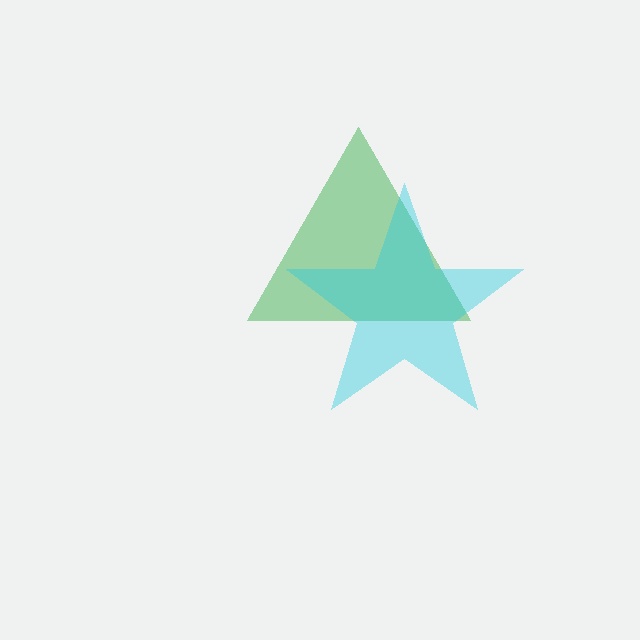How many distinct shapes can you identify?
There are 2 distinct shapes: a green triangle, a cyan star.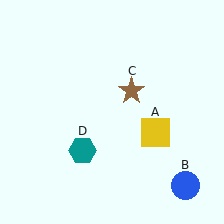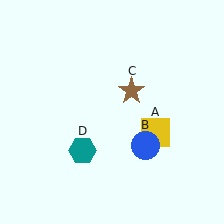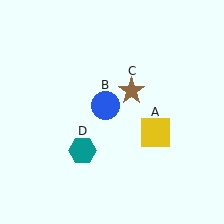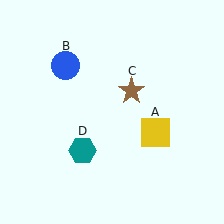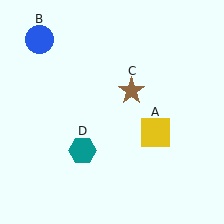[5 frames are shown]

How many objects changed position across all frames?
1 object changed position: blue circle (object B).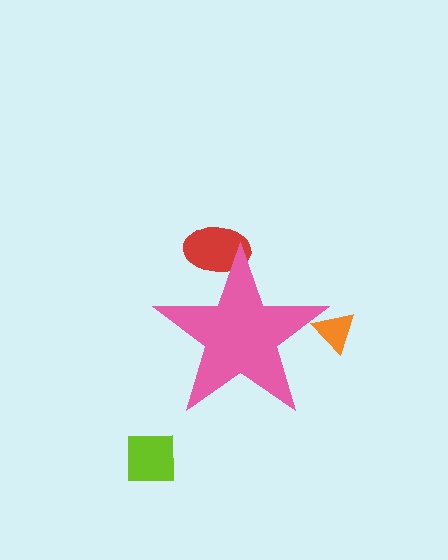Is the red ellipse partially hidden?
Yes, the red ellipse is partially hidden behind the pink star.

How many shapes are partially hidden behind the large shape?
2 shapes are partially hidden.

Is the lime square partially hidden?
No, the lime square is fully visible.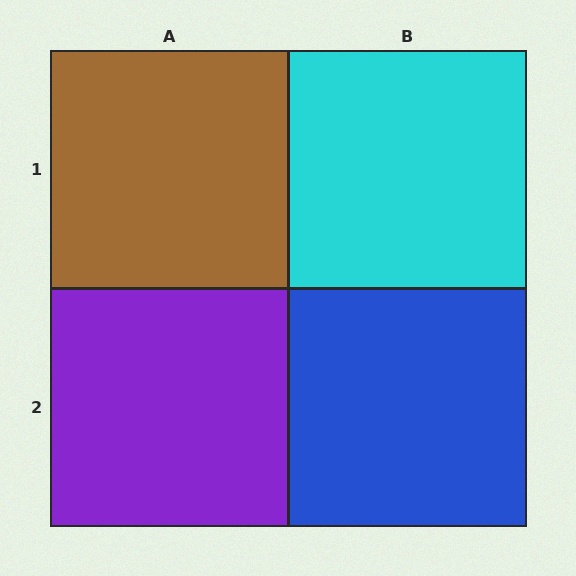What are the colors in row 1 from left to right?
Brown, cyan.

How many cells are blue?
1 cell is blue.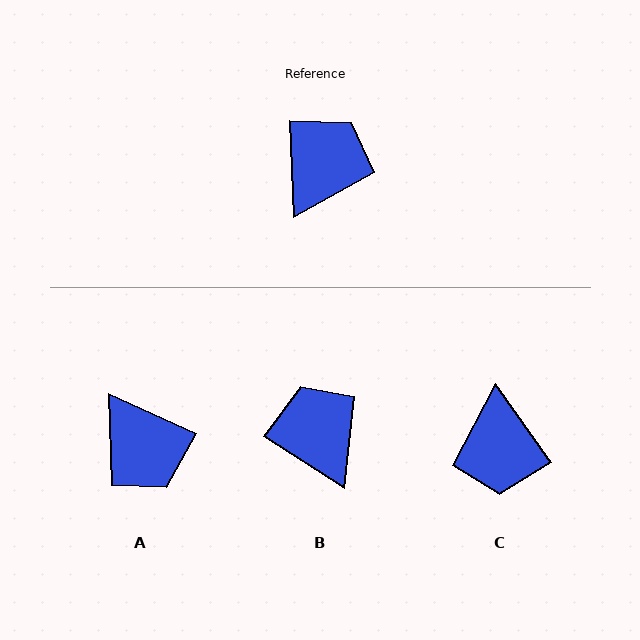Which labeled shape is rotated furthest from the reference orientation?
C, about 147 degrees away.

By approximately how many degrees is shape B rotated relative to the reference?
Approximately 55 degrees counter-clockwise.